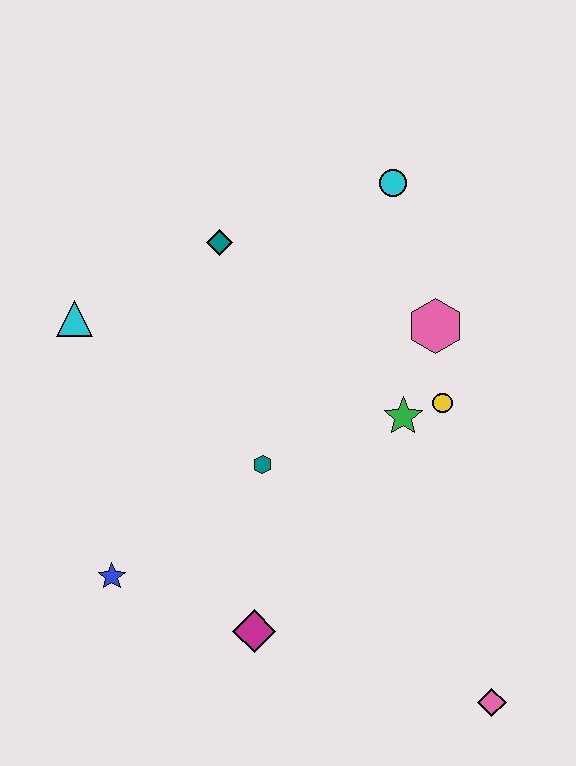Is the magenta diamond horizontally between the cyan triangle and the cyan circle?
Yes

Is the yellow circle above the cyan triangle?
No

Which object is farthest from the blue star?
The cyan circle is farthest from the blue star.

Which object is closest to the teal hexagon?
The green star is closest to the teal hexagon.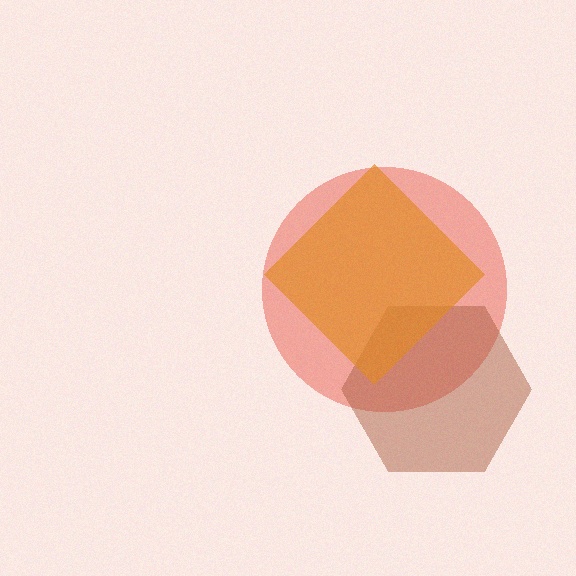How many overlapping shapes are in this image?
There are 3 overlapping shapes in the image.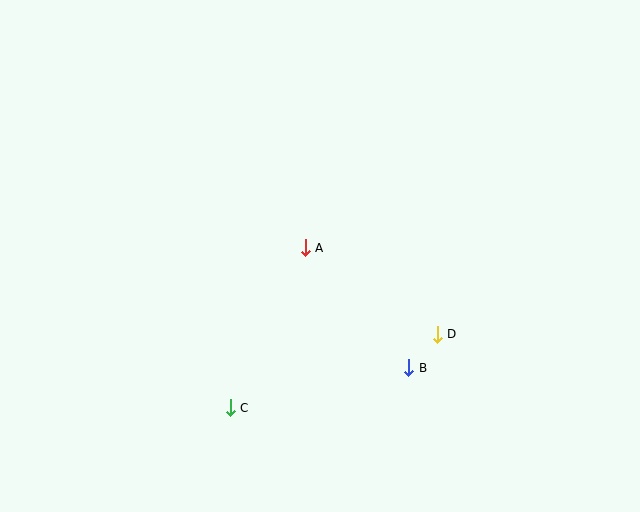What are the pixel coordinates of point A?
Point A is at (305, 248).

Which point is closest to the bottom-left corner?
Point C is closest to the bottom-left corner.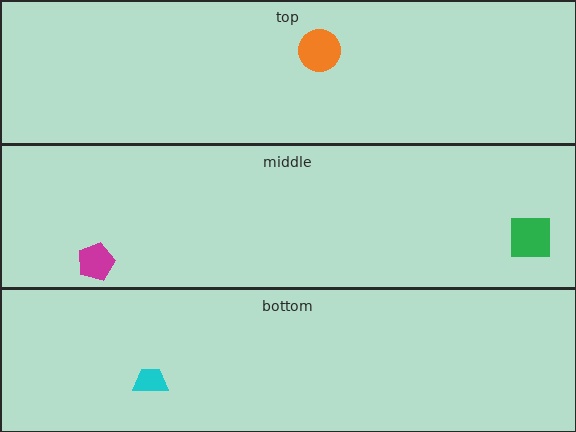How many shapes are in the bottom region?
1.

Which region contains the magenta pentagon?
The middle region.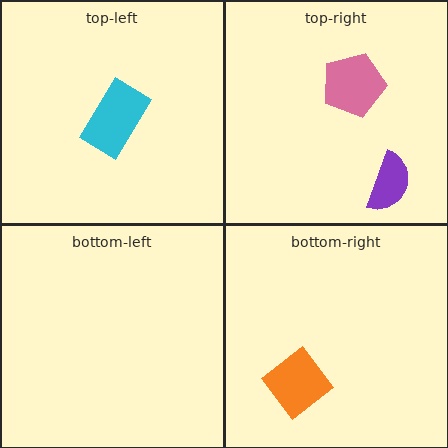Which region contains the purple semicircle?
The top-right region.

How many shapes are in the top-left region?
1.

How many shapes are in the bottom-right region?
1.